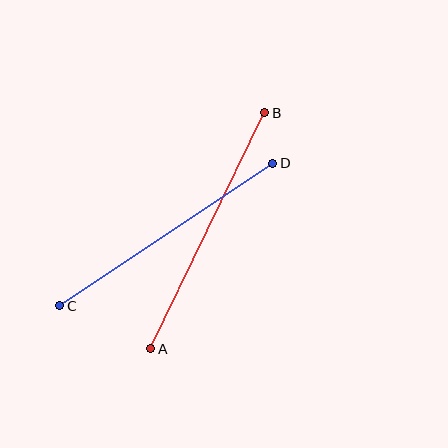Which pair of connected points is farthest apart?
Points A and B are farthest apart.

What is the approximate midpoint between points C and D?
The midpoint is at approximately (166, 235) pixels.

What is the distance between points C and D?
The distance is approximately 256 pixels.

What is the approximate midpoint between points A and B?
The midpoint is at approximately (208, 231) pixels.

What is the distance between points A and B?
The distance is approximately 262 pixels.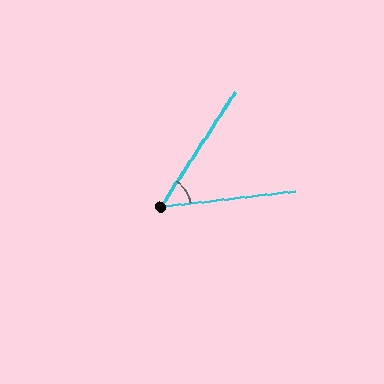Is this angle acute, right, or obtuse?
It is acute.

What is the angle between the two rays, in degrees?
Approximately 50 degrees.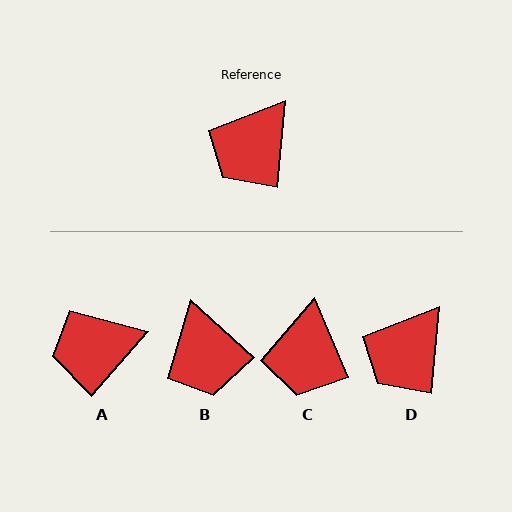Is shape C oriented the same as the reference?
No, it is off by about 29 degrees.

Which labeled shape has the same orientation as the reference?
D.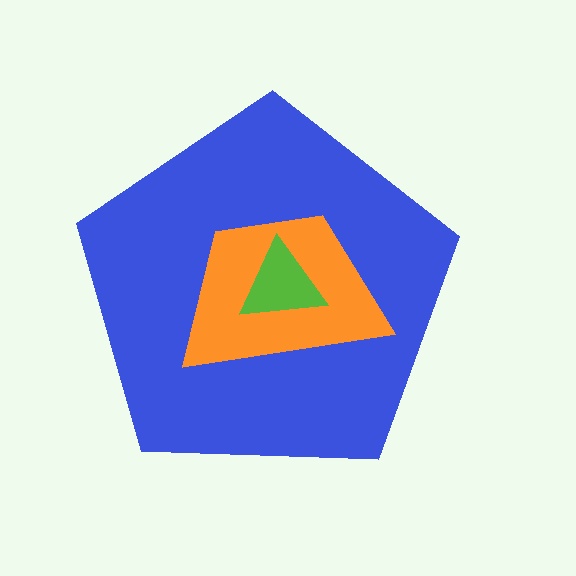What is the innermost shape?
The lime triangle.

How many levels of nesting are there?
3.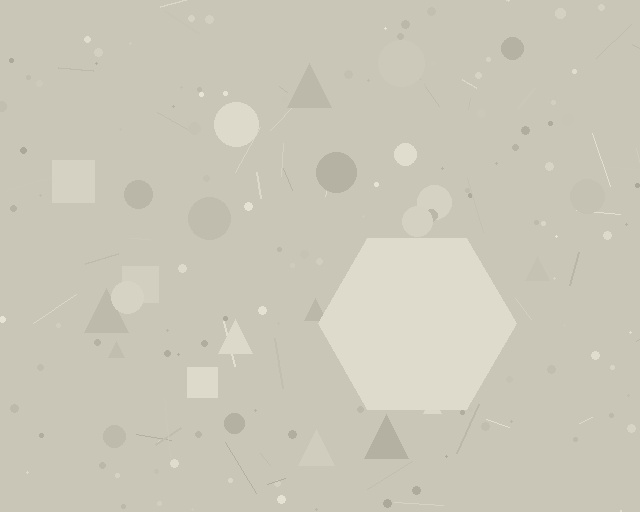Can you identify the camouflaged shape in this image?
The camouflaged shape is a hexagon.